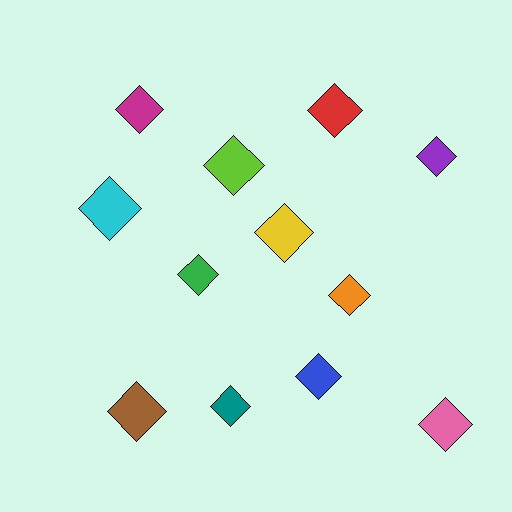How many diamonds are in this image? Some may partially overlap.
There are 12 diamonds.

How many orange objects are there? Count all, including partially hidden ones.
There is 1 orange object.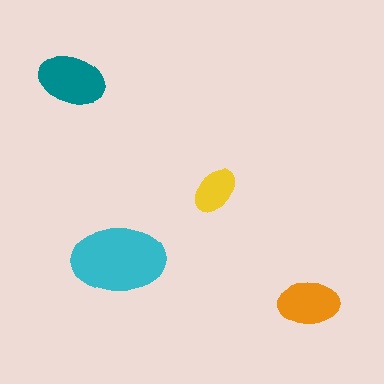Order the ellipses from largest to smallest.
the cyan one, the teal one, the orange one, the yellow one.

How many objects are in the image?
There are 4 objects in the image.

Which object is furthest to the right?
The orange ellipse is rightmost.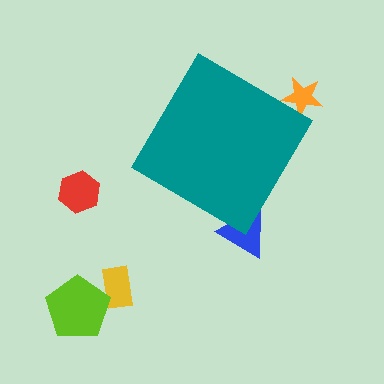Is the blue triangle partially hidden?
Yes, the blue triangle is partially hidden behind the teal diamond.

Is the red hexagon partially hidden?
No, the red hexagon is fully visible.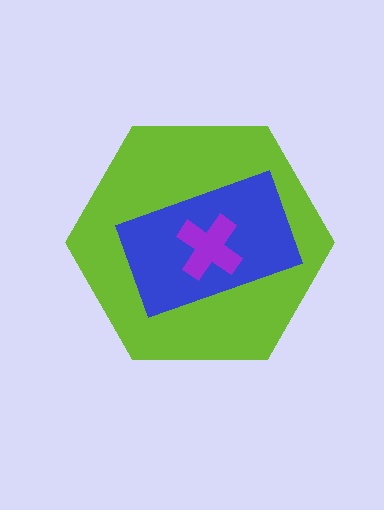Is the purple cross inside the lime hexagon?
Yes.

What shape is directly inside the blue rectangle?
The purple cross.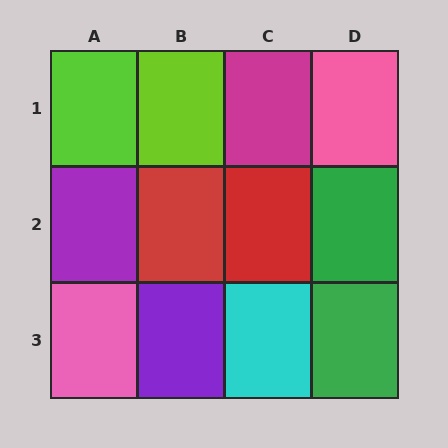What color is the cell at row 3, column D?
Green.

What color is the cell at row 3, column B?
Purple.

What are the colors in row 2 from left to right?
Purple, red, red, green.